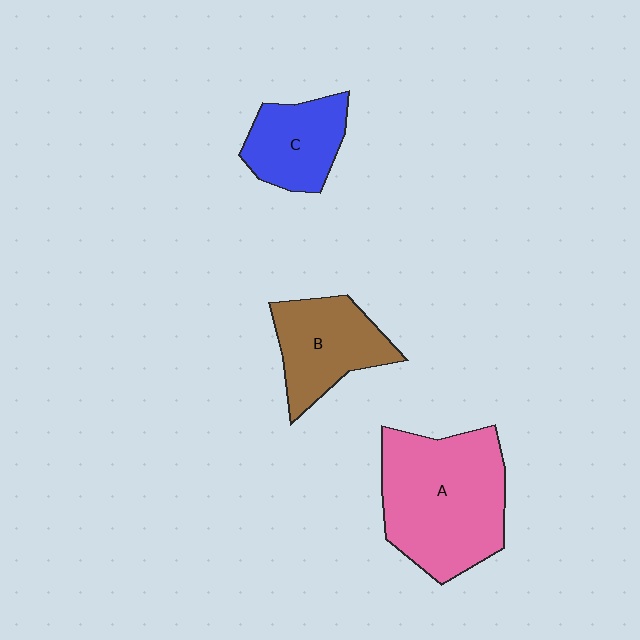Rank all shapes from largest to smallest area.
From largest to smallest: A (pink), B (brown), C (blue).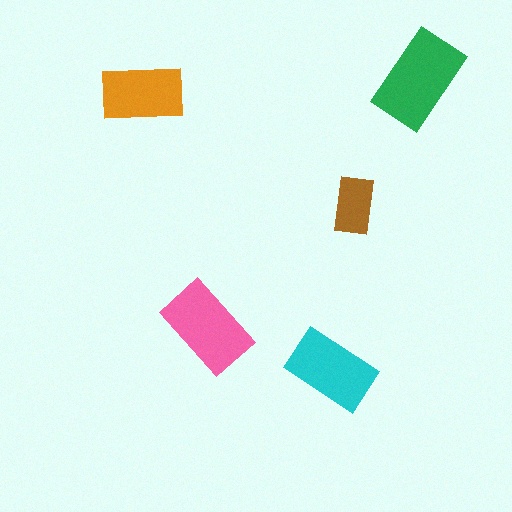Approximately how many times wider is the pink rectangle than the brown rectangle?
About 1.5 times wider.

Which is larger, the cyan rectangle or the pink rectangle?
The pink one.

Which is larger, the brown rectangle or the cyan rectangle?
The cyan one.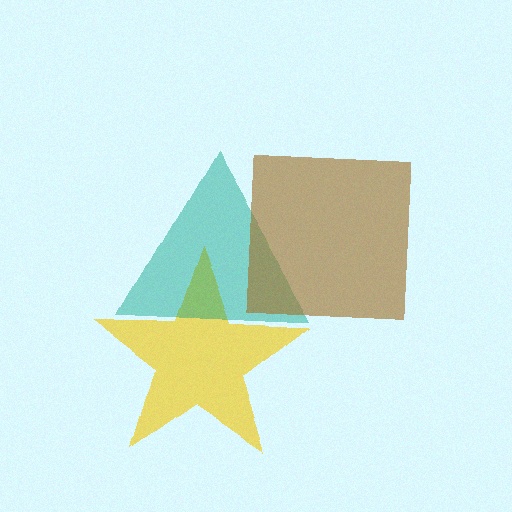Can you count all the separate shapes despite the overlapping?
Yes, there are 3 separate shapes.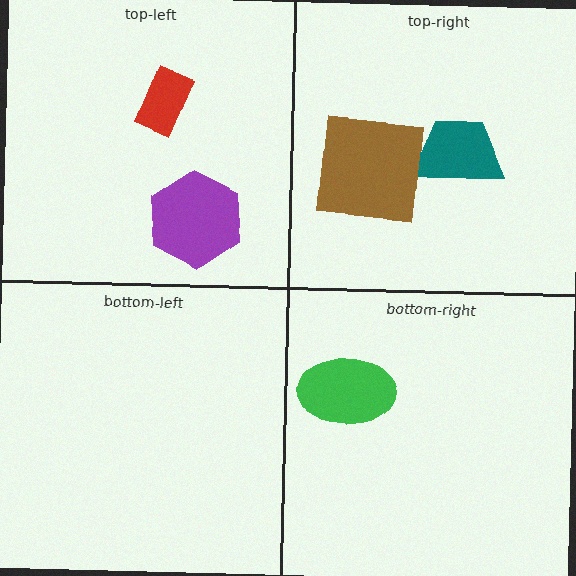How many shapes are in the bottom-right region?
1.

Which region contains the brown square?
The top-right region.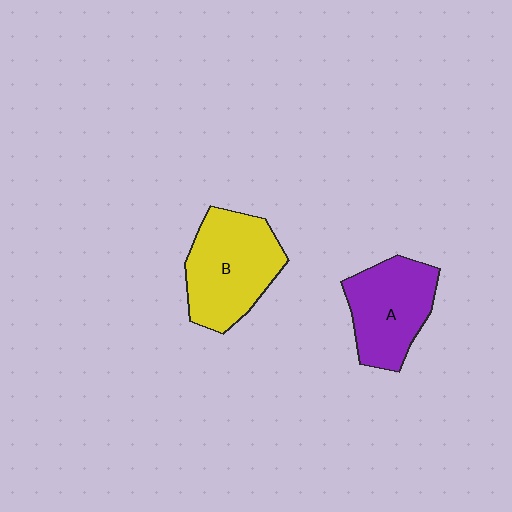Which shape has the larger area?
Shape B (yellow).